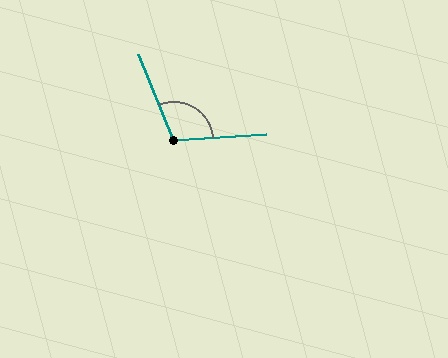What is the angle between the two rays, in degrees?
Approximately 108 degrees.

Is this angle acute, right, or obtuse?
It is obtuse.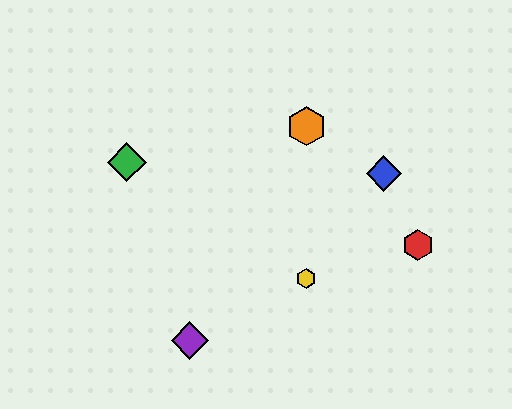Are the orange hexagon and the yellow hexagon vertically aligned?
Yes, both are at x≈306.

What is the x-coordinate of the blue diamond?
The blue diamond is at x≈384.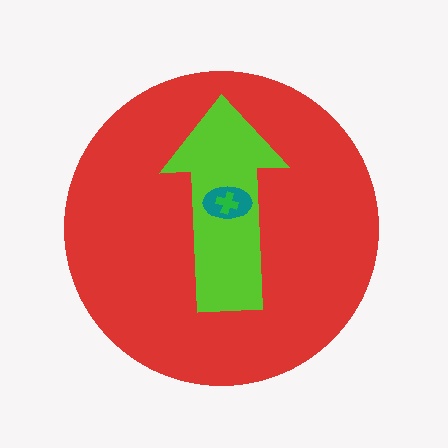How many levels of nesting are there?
4.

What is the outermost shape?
The red circle.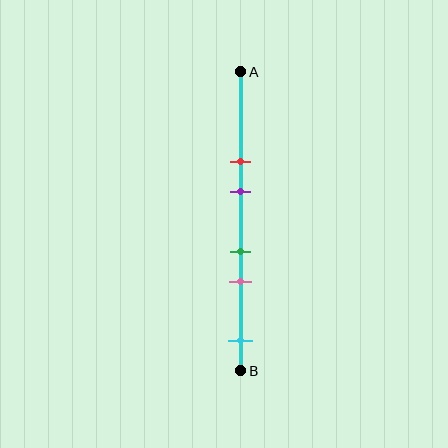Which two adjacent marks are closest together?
The green and pink marks are the closest adjacent pair.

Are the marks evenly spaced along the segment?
No, the marks are not evenly spaced.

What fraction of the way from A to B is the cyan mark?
The cyan mark is approximately 90% (0.9) of the way from A to B.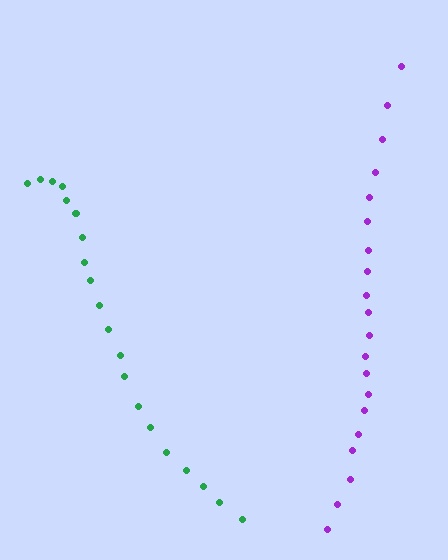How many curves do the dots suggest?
There are 2 distinct paths.